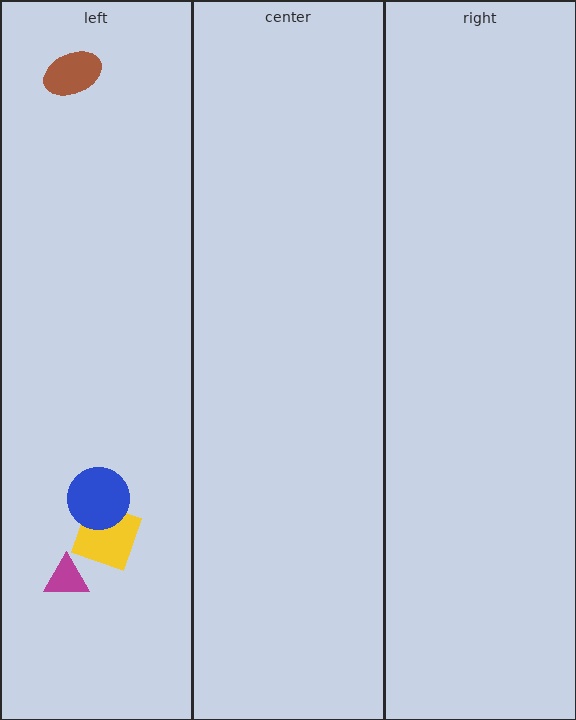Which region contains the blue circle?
The left region.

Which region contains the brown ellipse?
The left region.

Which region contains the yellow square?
The left region.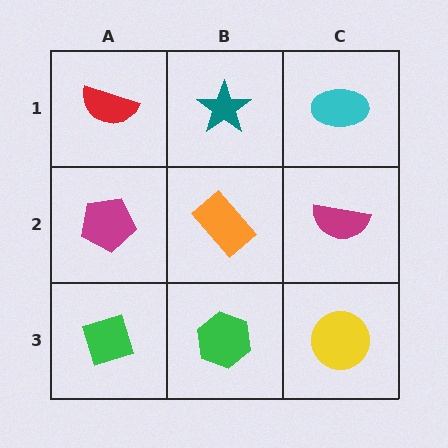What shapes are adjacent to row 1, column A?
A magenta pentagon (row 2, column A), a teal star (row 1, column B).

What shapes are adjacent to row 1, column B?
An orange rectangle (row 2, column B), a red semicircle (row 1, column A), a cyan ellipse (row 1, column C).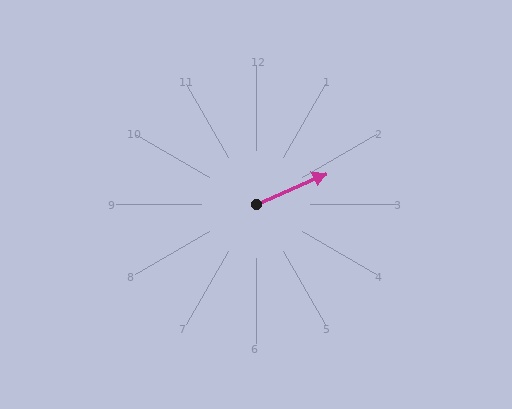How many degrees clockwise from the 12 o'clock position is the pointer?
Approximately 66 degrees.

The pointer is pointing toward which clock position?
Roughly 2 o'clock.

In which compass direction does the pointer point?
Northeast.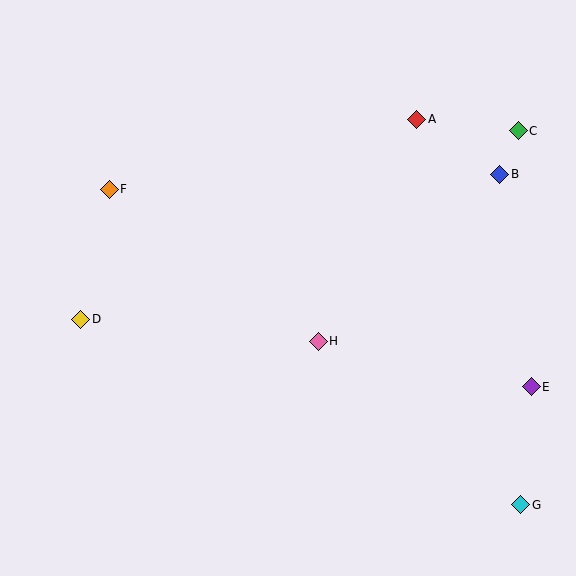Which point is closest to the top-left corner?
Point F is closest to the top-left corner.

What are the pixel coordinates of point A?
Point A is at (417, 119).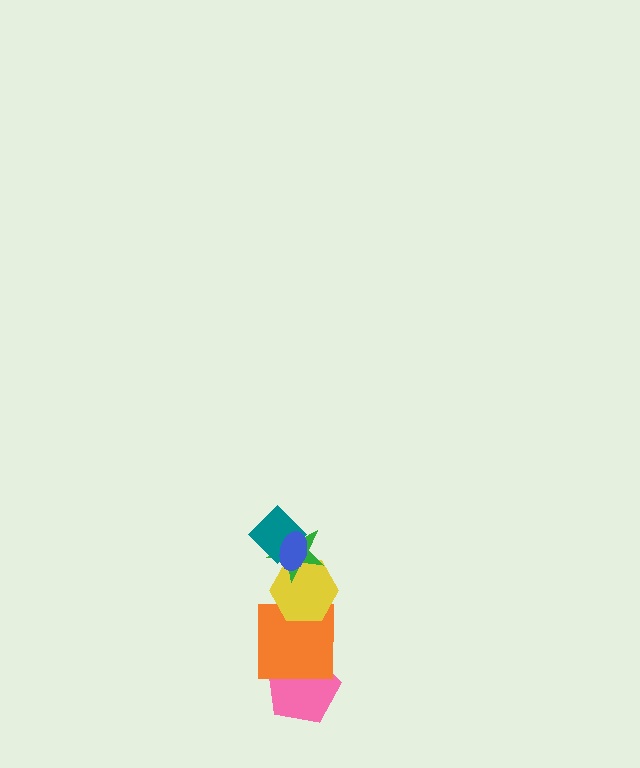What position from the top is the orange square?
The orange square is 5th from the top.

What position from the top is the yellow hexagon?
The yellow hexagon is 4th from the top.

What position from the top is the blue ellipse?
The blue ellipse is 1st from the top.